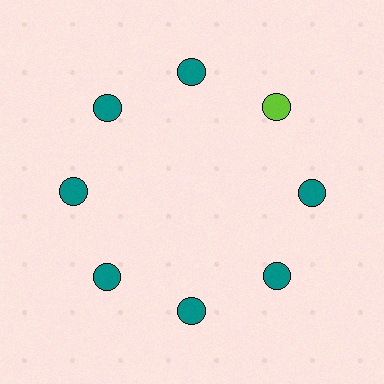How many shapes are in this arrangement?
There are 8 shapes arranged in a ring pattern.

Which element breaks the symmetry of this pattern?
The lime circle at roughly the 2 o'clock position breaks the symmetry. All other shapes are teal circles.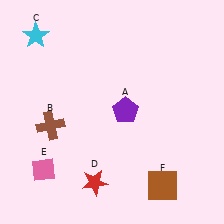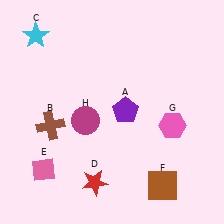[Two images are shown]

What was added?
A pink hexagon (G), a magenta circle (H) were added in Image 2.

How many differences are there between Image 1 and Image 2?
There are 2 differences between the two images.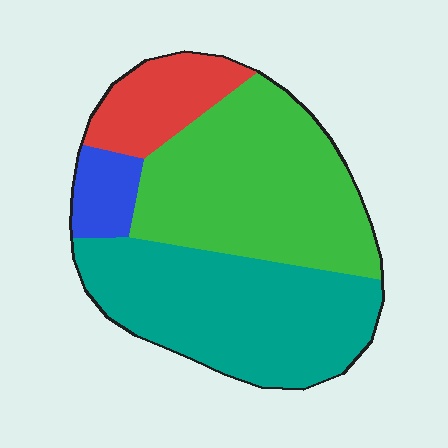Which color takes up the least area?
Blue, at roughly 5%.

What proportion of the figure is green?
Green covers 41% of the figure.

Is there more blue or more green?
Green.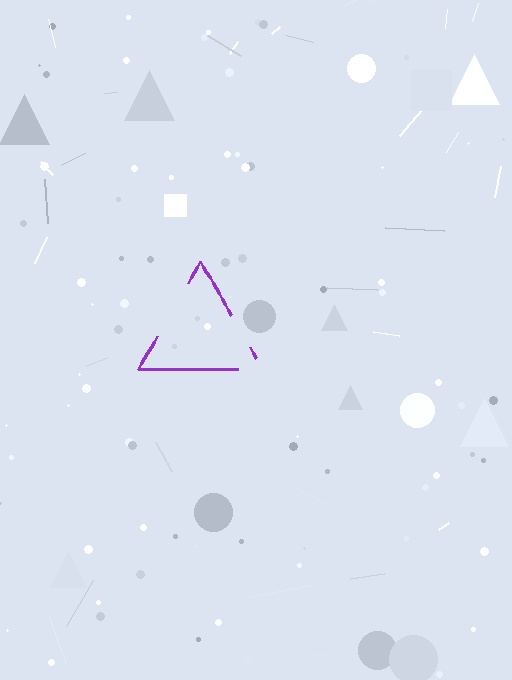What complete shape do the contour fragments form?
The contour fragments form a triangle.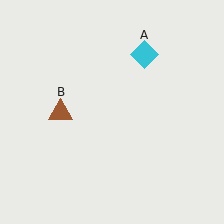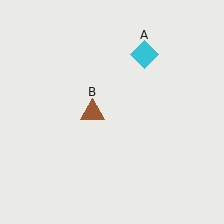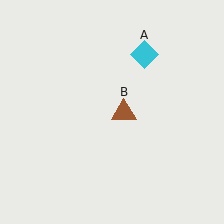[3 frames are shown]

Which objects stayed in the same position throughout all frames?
Cyan diamond (object A) remained stationary.